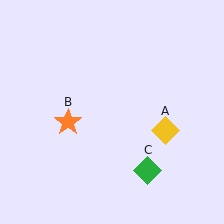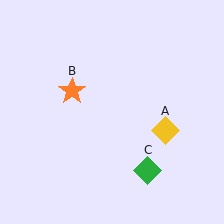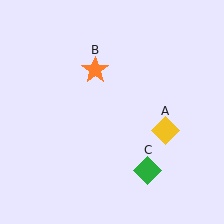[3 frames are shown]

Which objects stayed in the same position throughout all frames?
Yellow diamond (object A) and green diamond (object C) remained stationary.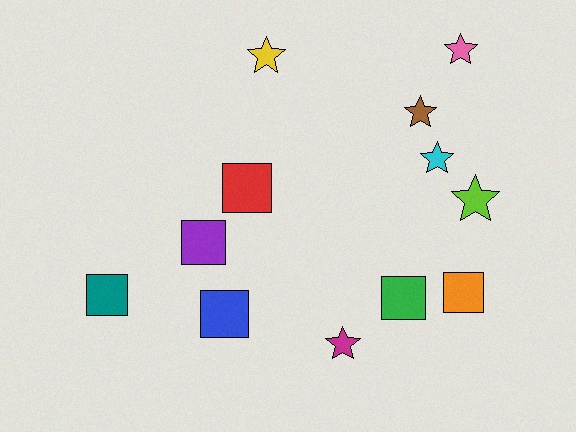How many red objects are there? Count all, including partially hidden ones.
There is 1 red object.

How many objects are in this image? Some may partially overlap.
There are 12 objects.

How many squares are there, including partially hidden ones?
There are 6 squares.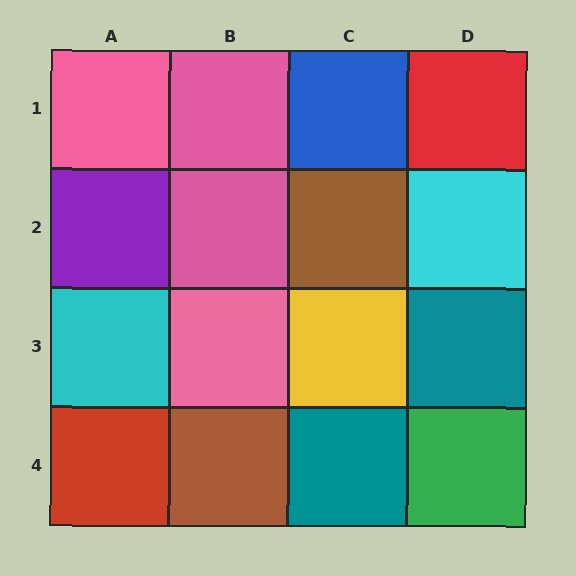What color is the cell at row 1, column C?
Blue.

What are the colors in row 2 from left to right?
Purple, pink, brown, cyan.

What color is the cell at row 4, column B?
Brown.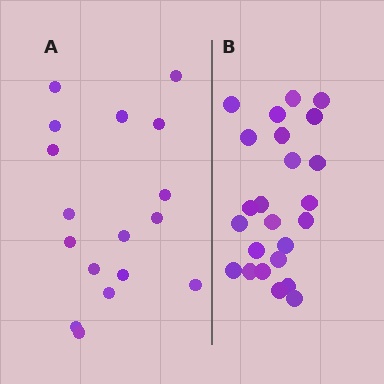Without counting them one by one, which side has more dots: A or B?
Region B (the right region) has more dots.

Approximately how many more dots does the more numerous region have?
Region B has roughly 8 or so more dots than region A.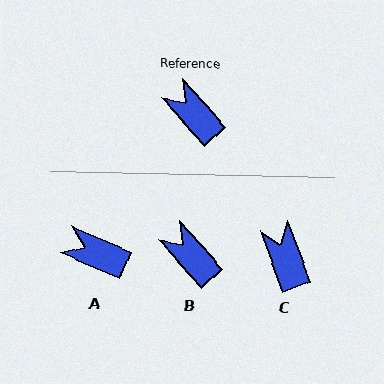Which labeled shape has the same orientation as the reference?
B.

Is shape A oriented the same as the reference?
No, it is off by about 25 degrees.